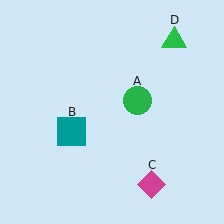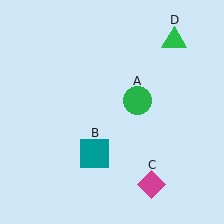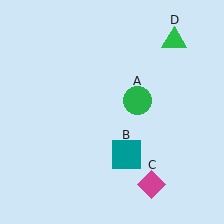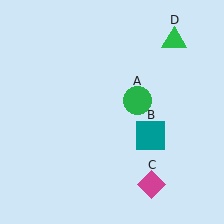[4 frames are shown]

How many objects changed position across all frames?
1 object changed position: teal square (object B).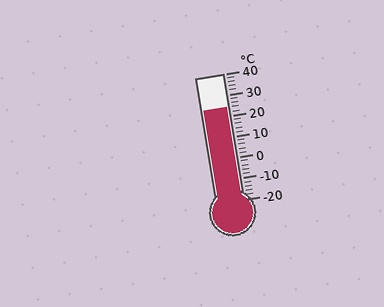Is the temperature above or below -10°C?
The temperature is above -10°C.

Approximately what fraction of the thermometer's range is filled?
The thermometer is filled to approximately 75% of its range.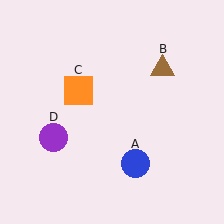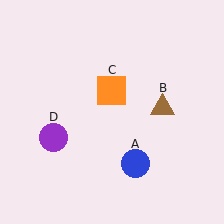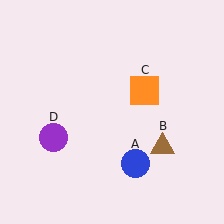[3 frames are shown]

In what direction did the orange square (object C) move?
The orange square (object C) moved right.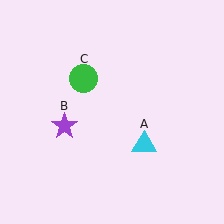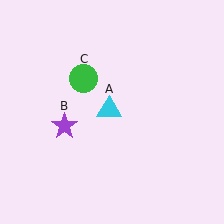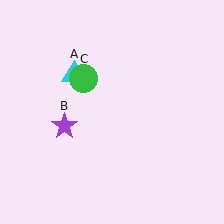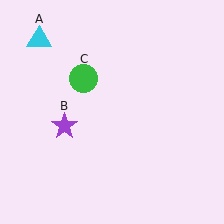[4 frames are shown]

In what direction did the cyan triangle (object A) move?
The cyan triangle (object A) moved up and to the left.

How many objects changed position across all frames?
1 object changed position: cyan triangle (object A).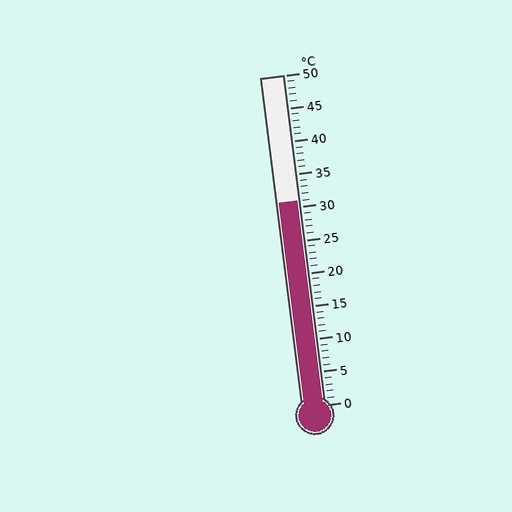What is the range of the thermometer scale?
The thermometer scale ranges from 0°C to 50°C.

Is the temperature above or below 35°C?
The temperature is below 35°C.